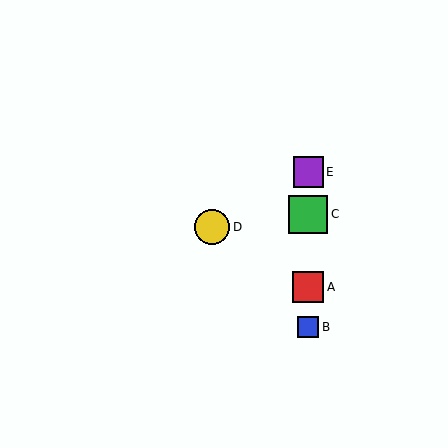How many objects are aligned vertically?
4 objects (A, B, C, E) are aligned vertically.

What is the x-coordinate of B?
Object B is at x≈308.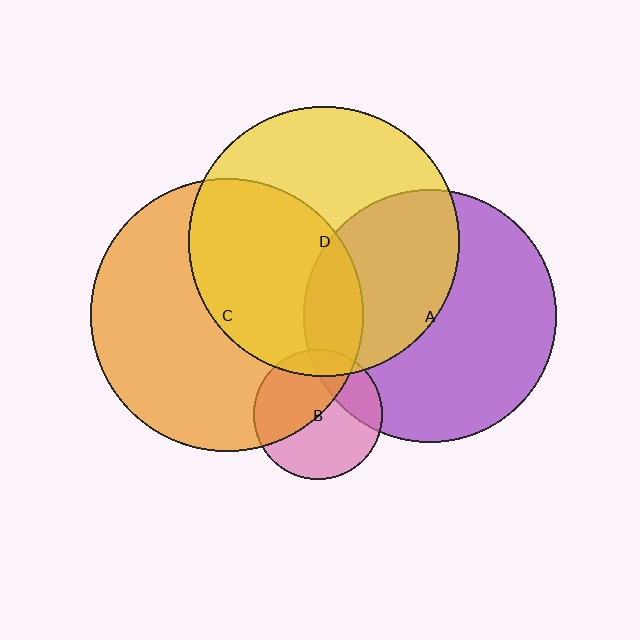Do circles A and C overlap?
Yes.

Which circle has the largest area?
Circle C (orange).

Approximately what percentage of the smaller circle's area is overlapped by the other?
Approximately 15%.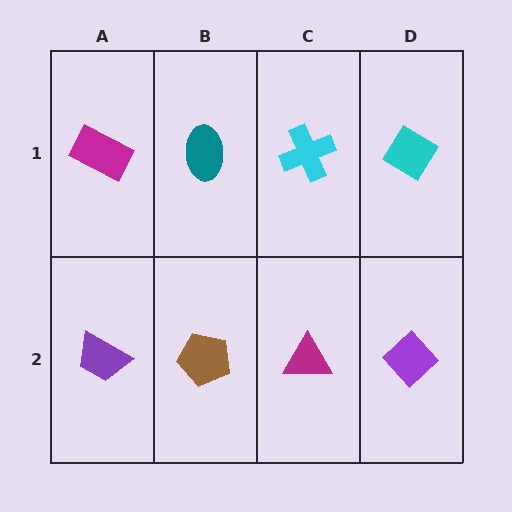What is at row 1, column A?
A magenta rectangle.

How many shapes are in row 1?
4 shapes.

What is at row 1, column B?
A teal ellipse.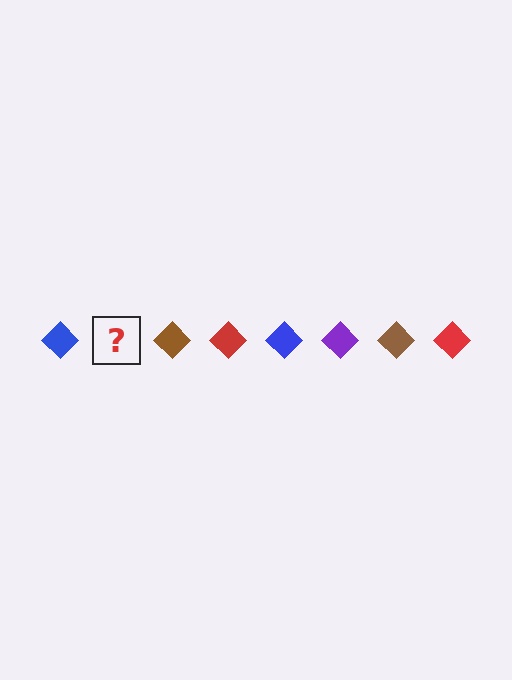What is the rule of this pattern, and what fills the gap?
The rule is that the pattern cycles through blue, purple, brown, red diamonds. The gap should be filled with a purple diamond.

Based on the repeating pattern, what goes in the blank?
The blank should be a purple diamond.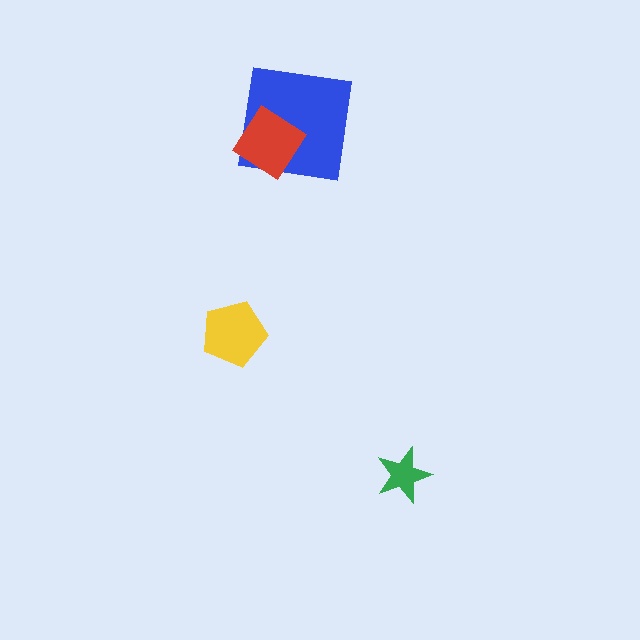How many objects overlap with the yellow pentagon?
0 objects overlap with the yellow pentagon.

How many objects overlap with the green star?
0 objects overlap with the green star.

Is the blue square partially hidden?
Yes, it is partially covered by another shape.